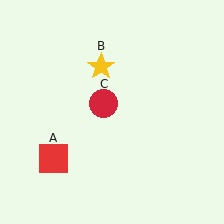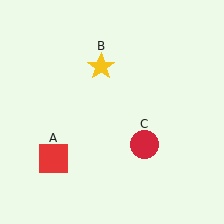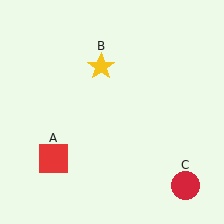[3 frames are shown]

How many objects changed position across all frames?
1 object changed position: red circle (object C).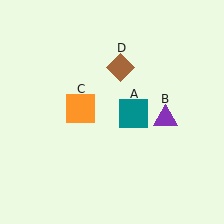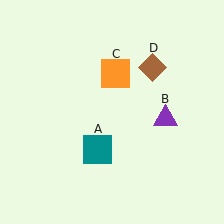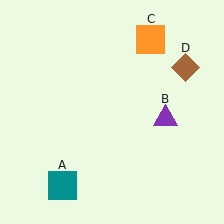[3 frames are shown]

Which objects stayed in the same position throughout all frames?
Purple triangle (object B) remained stationary.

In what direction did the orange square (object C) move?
The orange square (object C) moved up and to the right.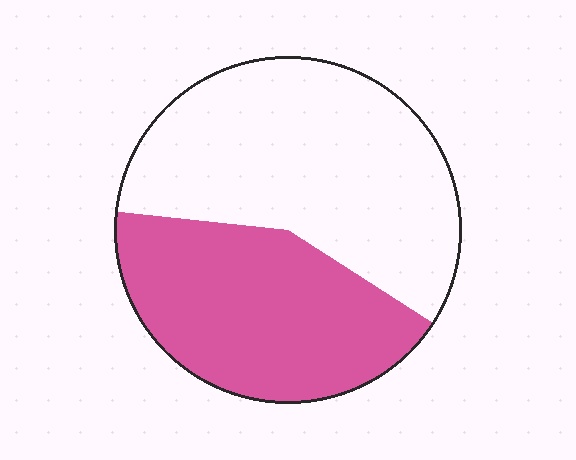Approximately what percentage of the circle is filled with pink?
Approximately 45%.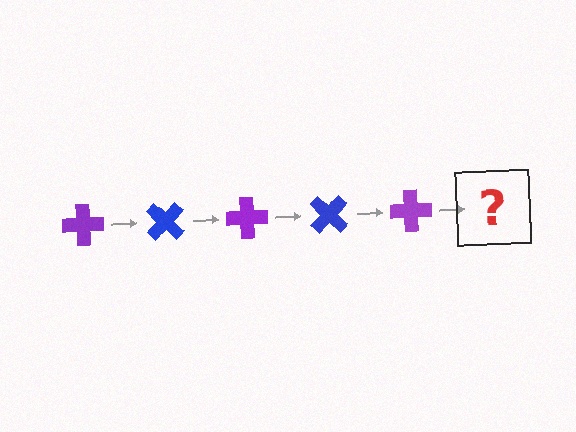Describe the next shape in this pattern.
It should be a blue cross, rotated 225 degrees from the start.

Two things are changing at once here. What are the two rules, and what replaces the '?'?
The two rules are that it rotates 45 degrees each step and the color cycles through purple and blue. The '?' should be a blue cross, rotated 225 degrees from the start.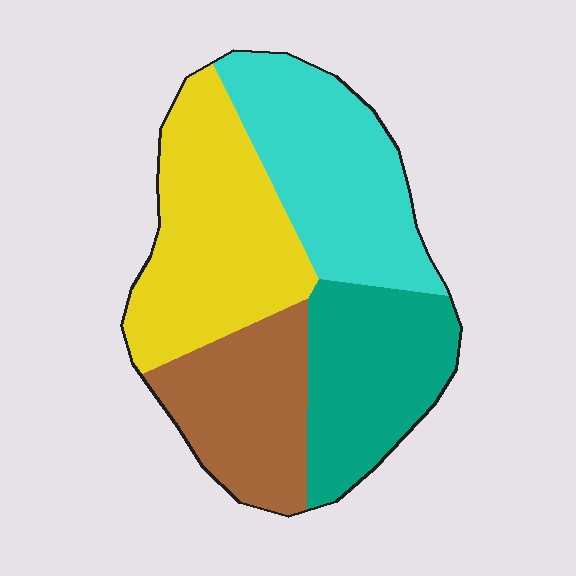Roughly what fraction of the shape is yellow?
Yellow covers about 30% of the shape.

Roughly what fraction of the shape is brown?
Brown covers about 20% of the shape.